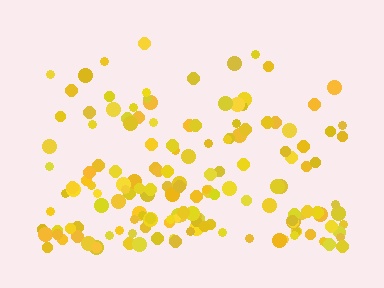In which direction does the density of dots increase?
From top to bottom, with the bottom side densest.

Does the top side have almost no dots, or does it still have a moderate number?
Still a moderate number, just noticeably fewer than the bottom.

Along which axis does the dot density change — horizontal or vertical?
Vertical.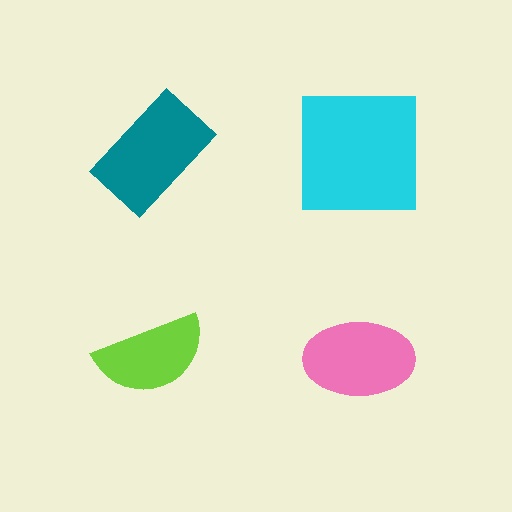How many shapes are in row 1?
2 shapes.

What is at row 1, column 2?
A cyan square.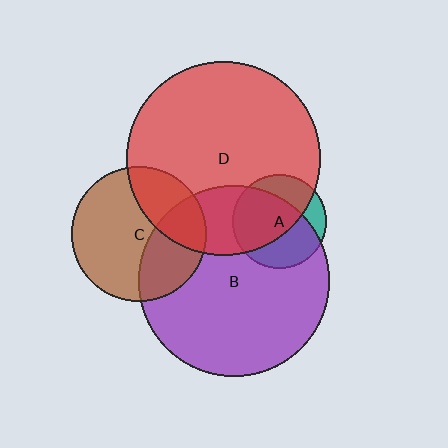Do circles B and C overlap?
Yes.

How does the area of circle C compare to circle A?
Approximately 2.0 times.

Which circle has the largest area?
Circle D (red).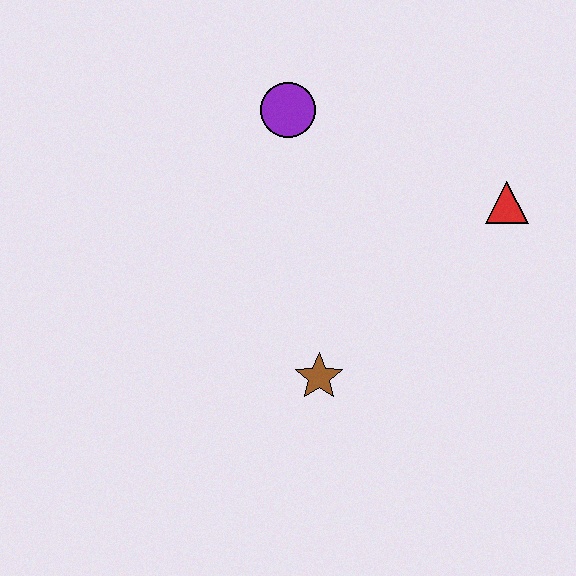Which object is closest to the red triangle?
The purple circle is closest to the red triangle.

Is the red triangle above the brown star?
Yes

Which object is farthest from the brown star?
The purple circle is farthest from the brown star.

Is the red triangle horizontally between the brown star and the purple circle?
No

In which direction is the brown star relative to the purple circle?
The brown star is below the purple circle.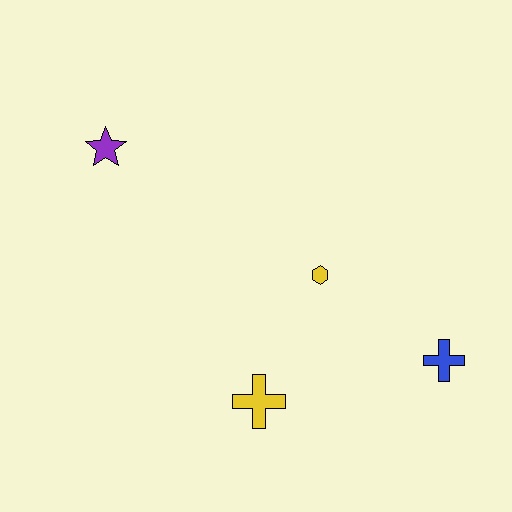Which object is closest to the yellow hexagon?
The yellow cross is closest to the yellow hexagon.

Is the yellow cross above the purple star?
No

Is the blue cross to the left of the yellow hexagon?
No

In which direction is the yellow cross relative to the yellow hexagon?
The yellow cross is below the yellow hexagon.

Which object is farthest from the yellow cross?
The purple star is farthest from the yellow cross.